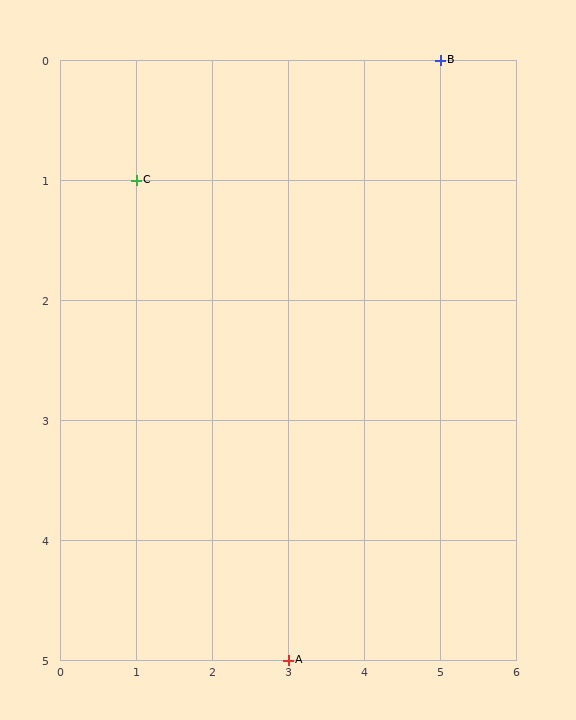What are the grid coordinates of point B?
Point B is at grid coordinates (5, 0).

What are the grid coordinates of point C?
Point C is at grid coordinates (1, 1).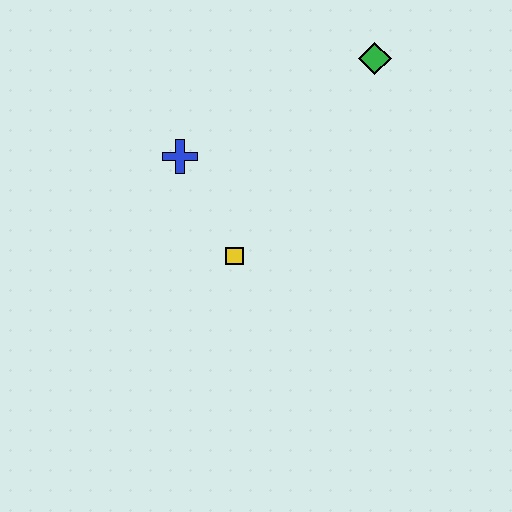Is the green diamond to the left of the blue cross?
No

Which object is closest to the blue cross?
The yellow square is closest to the blue cross.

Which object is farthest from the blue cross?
The green diamond is farthest from the blue cross.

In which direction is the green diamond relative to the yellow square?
The green diamond is above the yellow square.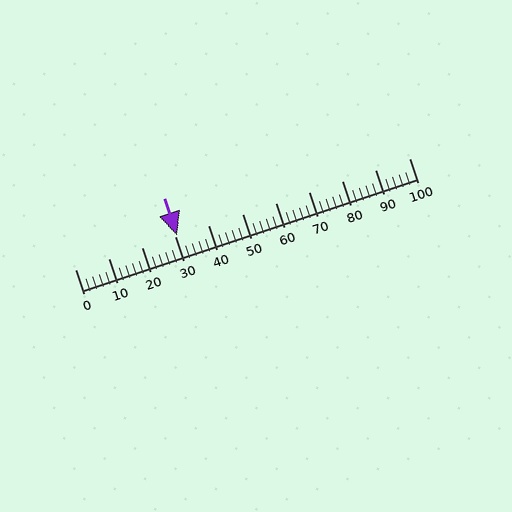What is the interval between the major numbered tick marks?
The major tick marks are spaced 10 units apart.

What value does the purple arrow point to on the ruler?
The purple arrow points to approximately 30.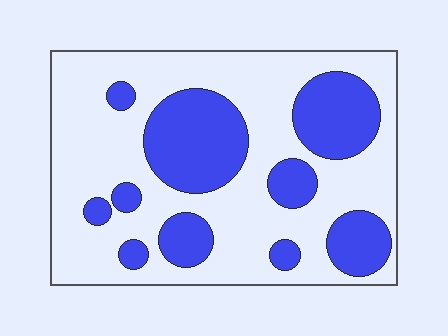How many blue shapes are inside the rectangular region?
10.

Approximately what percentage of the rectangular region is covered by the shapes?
Approximately 30%.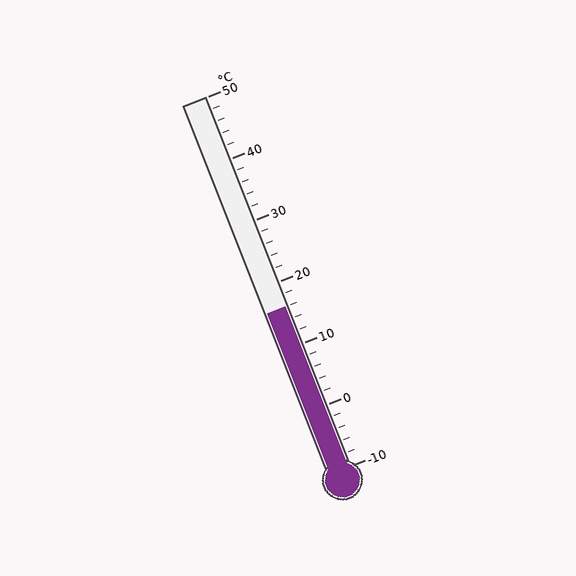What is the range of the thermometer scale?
The thermometer scale ranges from -10°C to 50°C.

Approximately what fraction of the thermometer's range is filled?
The thermometer is filled to approximately 45% of its range.